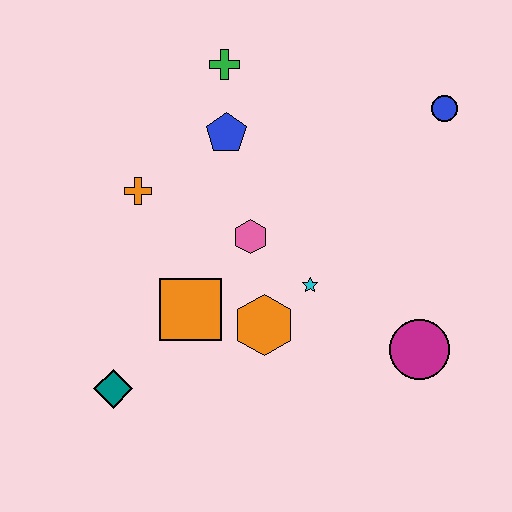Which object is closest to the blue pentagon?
The green cross is closest to the blue pentagon.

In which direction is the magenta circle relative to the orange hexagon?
The magenta circle is to the right of the orange hexagon.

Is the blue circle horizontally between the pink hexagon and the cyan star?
No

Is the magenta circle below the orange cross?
Yes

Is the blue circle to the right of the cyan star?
Yes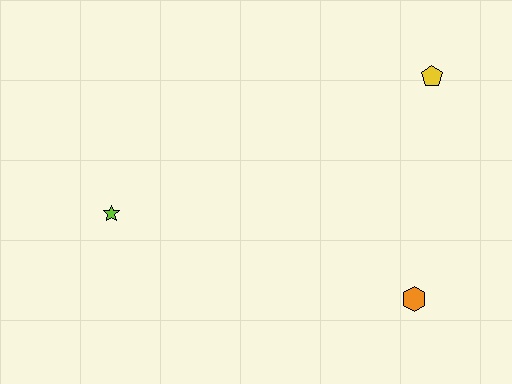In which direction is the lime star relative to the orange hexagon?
The lime star is to the left of the orange hexagon.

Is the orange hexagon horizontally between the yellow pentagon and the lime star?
Yes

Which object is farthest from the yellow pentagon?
The lime star is farthest from the yellow pentagon.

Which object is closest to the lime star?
The orange hexagon is closest to the lime star.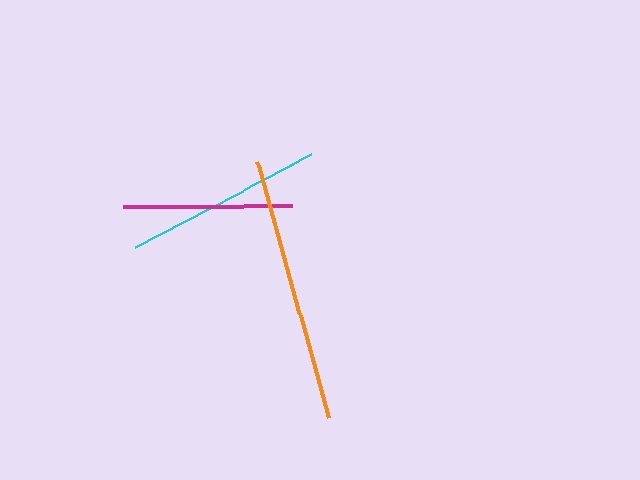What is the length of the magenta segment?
The magenta segment is approximately 169 pixels long.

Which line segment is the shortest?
The magenta line is the shortest at approximately 169 pixels.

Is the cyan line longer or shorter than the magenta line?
The cyan line is longer than the magenta line.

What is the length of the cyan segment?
The cyan segment is approximately 199 pixels long.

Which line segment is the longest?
The orange line is the longest at approximately 265 pixels.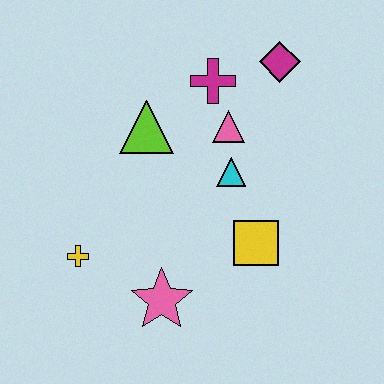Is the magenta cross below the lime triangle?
No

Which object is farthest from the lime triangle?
The pink star is farthest from the lime triangle.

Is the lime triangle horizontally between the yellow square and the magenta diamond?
No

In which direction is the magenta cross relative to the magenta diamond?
The magenta cross is to the left of the magenta diamond.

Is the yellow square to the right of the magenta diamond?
No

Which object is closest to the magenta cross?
The pink triangle is closest to the magenta cross.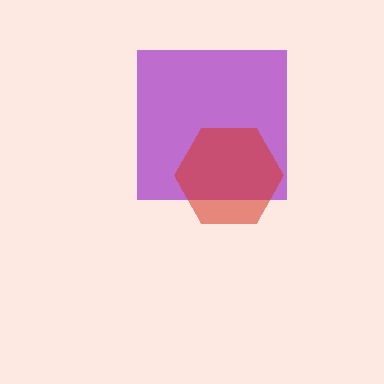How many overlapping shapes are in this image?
There are 2 overlapping shapes in the image.